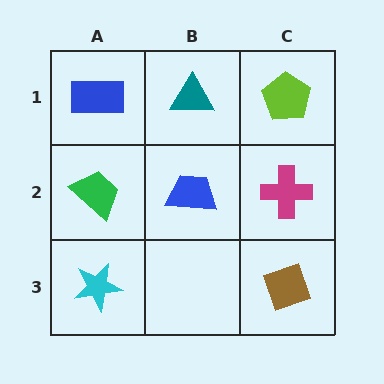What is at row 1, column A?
A blue rectangle.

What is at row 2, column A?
A green trapezoid.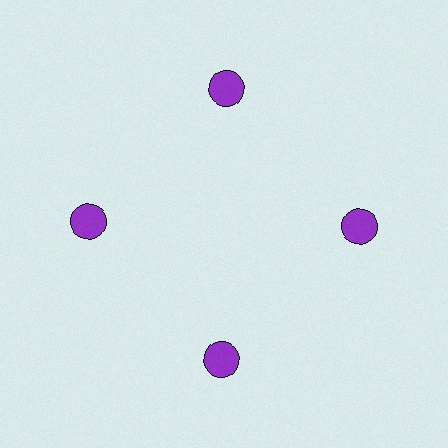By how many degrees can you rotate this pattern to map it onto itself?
The pattern maps onto itself every 90 degrees of rotation.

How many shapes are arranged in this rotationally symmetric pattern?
There are 4 shapes, arranged in 4 groups of 1.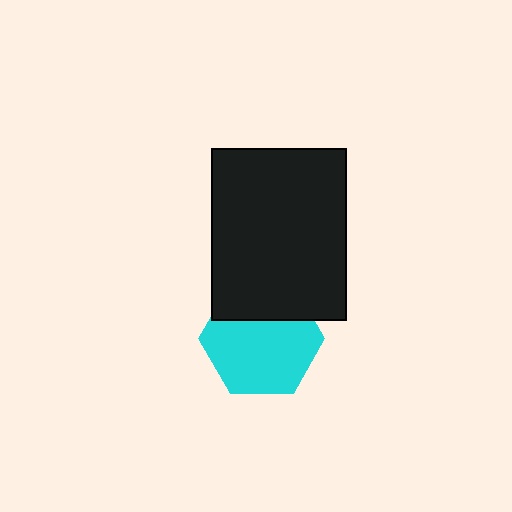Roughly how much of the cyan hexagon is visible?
Most of it is visible (roughly 69%).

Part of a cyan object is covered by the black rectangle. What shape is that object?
It is a hexagon.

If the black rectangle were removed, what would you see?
You would see the complete cyan hexagon.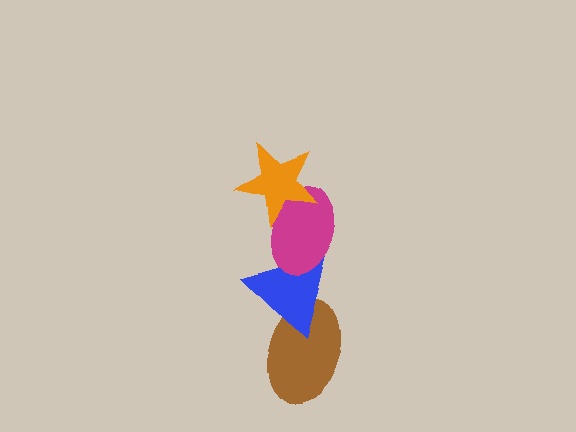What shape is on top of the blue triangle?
The magenta ellipse is on top of the blue triangle.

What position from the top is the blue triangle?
The blue triangle is 3rd from the top.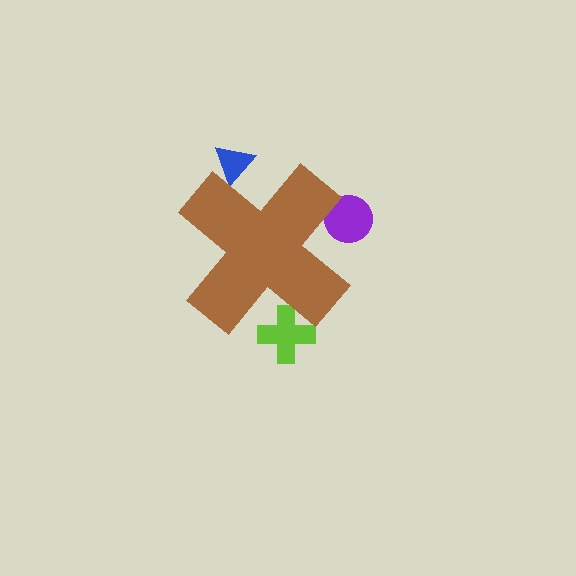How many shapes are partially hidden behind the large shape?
3 shapes are partially hidden.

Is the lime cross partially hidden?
Yes, the lime cross is partially hidden behind the brown cross.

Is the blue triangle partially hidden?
Yes, the blue triangle is partially hidden behind the brown cross.